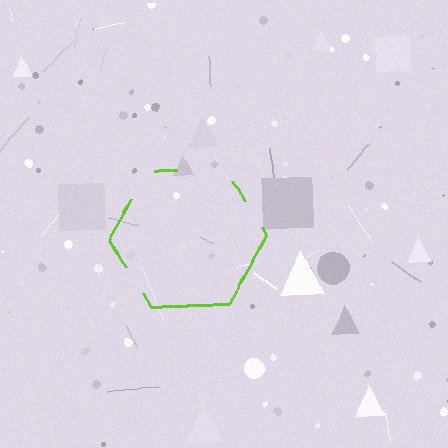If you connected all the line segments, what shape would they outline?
They would outline a hexagon.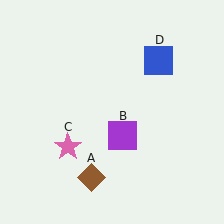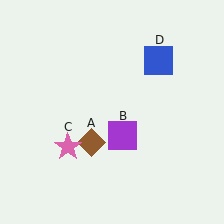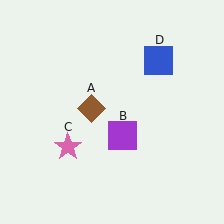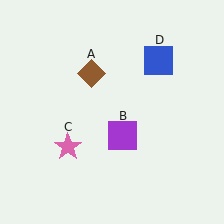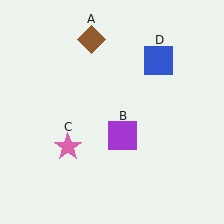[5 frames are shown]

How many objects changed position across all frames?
1 object changed position: brown diamond (object A).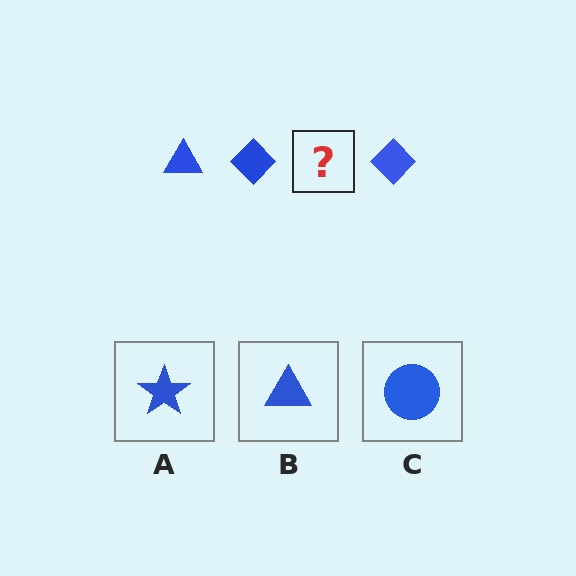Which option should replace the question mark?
Option B.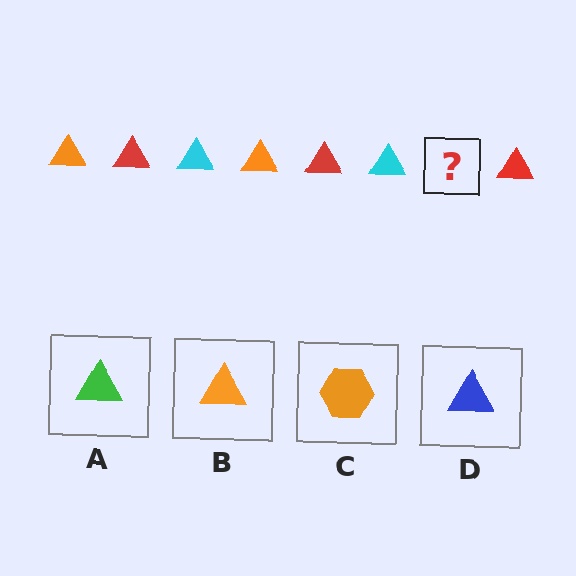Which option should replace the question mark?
Option B.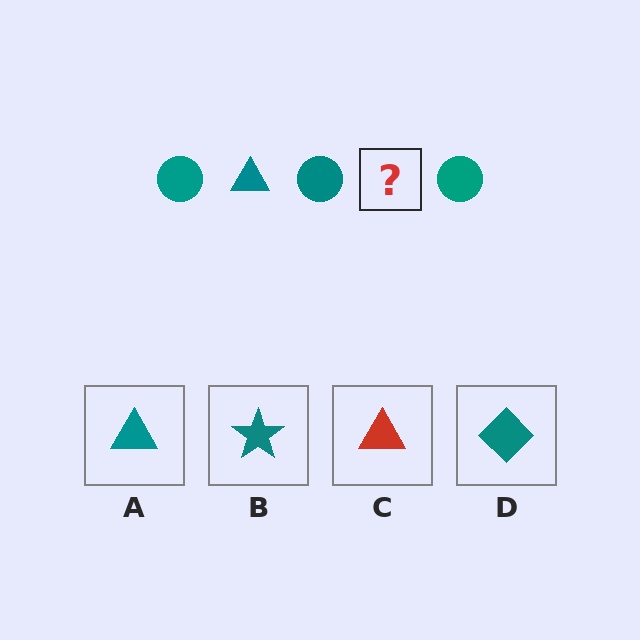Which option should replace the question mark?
Option A.